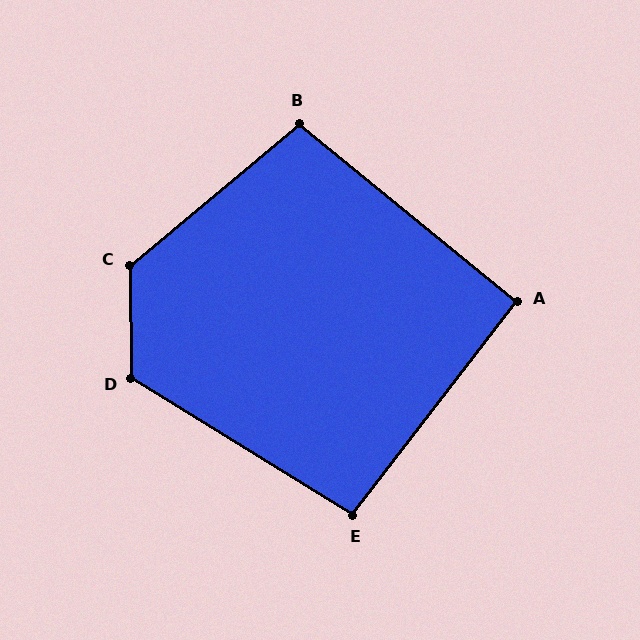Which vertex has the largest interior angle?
C, at approximately 129 degrees.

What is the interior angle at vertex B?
Approximately 101 degrees (obtuse).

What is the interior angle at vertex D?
Approximately 122 degrees (obtuse).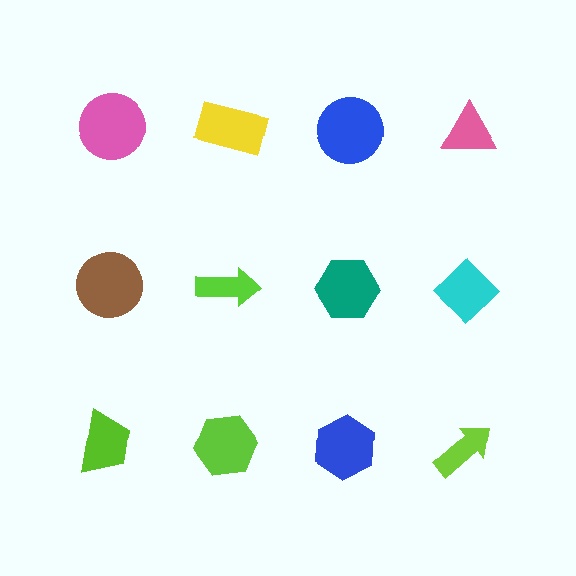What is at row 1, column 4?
A pink triangle.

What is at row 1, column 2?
A yellow rectangle.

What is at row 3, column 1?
A lime trapezoid.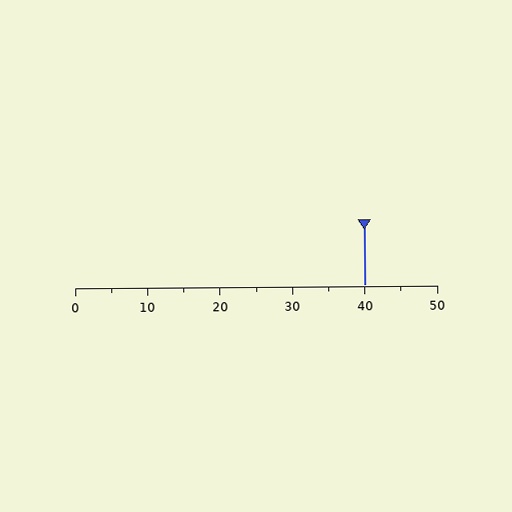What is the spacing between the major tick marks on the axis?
The major ticks are spaced 10 apart.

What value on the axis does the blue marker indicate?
The marker indicates approximately 40.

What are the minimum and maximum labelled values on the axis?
The axis runs from 0 to 50.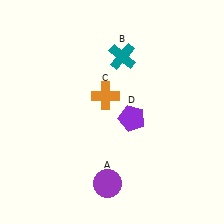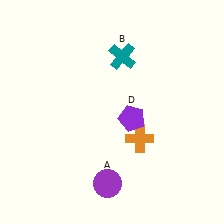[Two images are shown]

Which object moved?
The orange cross (C) moved down.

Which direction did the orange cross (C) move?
The orange cross (C) moved down.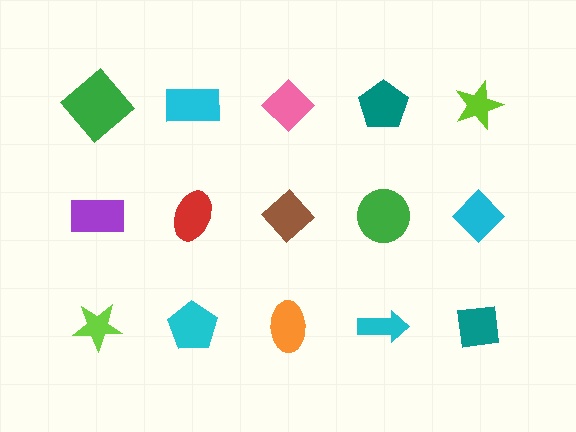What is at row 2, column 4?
A green circle.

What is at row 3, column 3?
An orange ellipse.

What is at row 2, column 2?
A red ellipse.